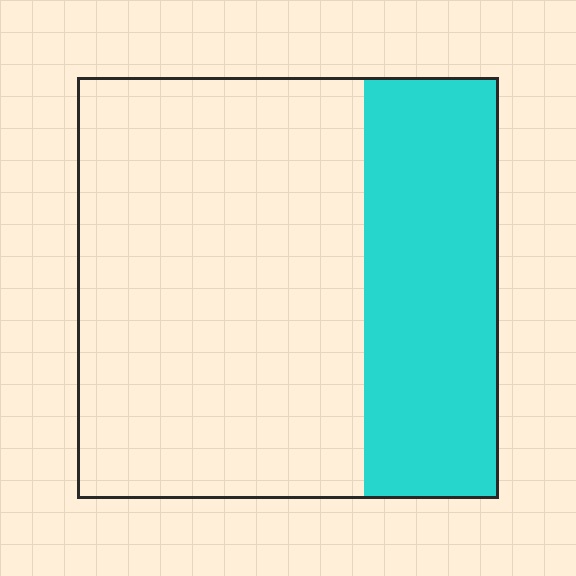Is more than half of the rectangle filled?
No.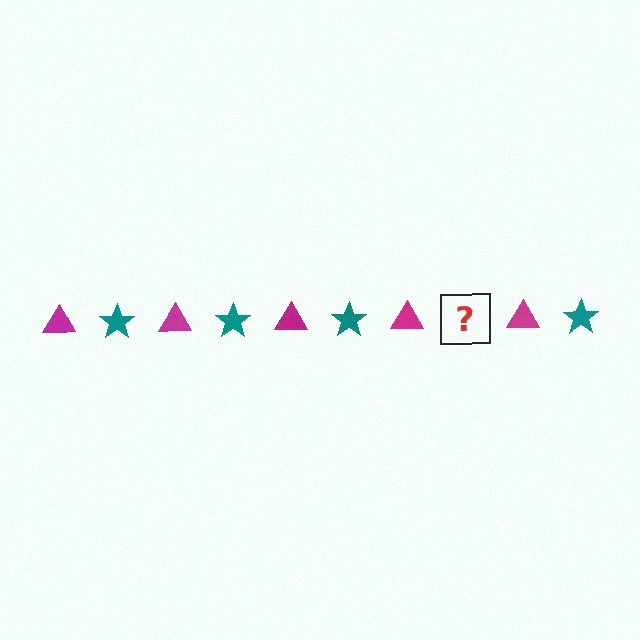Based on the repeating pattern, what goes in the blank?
The blank should be a teal star.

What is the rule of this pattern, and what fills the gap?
The rule is that the pattern alternates between magenta triangle and teal star. The gap should be filled with a teal star.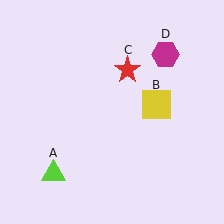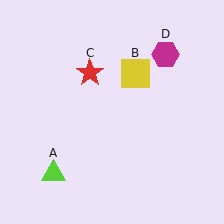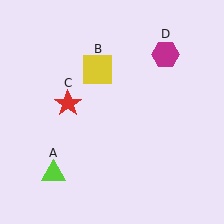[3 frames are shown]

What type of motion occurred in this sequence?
The yellow square (object B), red star (object C) rotated counterclockwise around the center of the scene.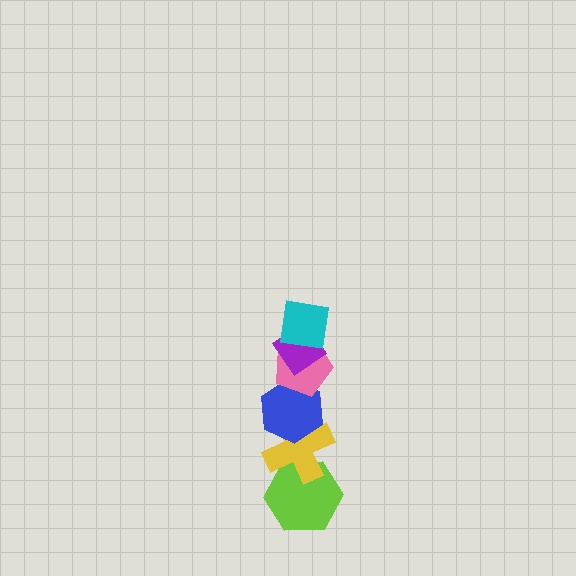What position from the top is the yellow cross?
The yellow cross is 5th from the top.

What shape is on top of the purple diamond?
The cyan square is on top of the purple diamond.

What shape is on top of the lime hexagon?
The yellow cross is on top of the lime hexagon.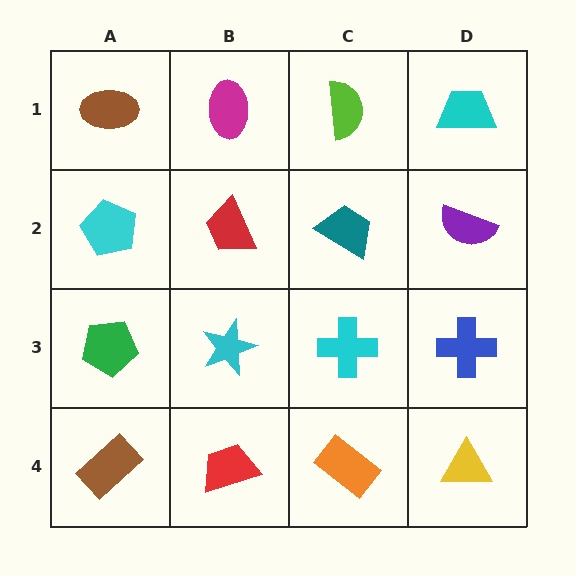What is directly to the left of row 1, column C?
A magenta ellipse.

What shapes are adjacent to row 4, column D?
A blue cross (row 3, column D), an orange rectangle (row 4, column C).